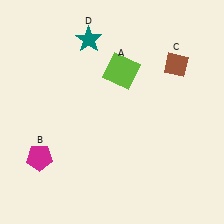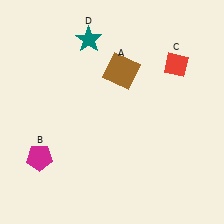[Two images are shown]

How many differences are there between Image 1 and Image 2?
There are 2 differences between the two images.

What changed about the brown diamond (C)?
In Image 1, C is brown. In Image 2, it changed to red.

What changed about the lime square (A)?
In Image 1, A is lime. In Image 2, it changed to brown.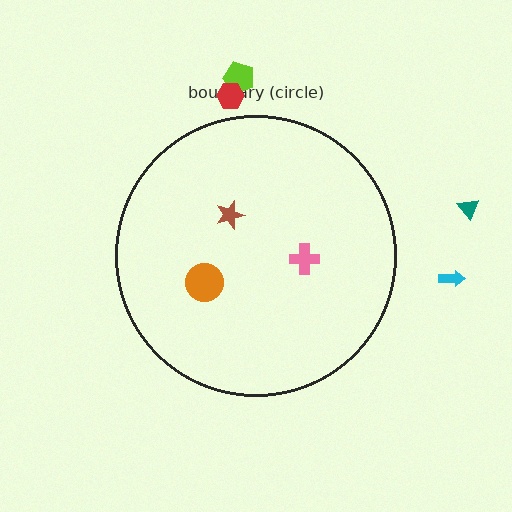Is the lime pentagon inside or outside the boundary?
Outside.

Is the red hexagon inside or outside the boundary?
Outside.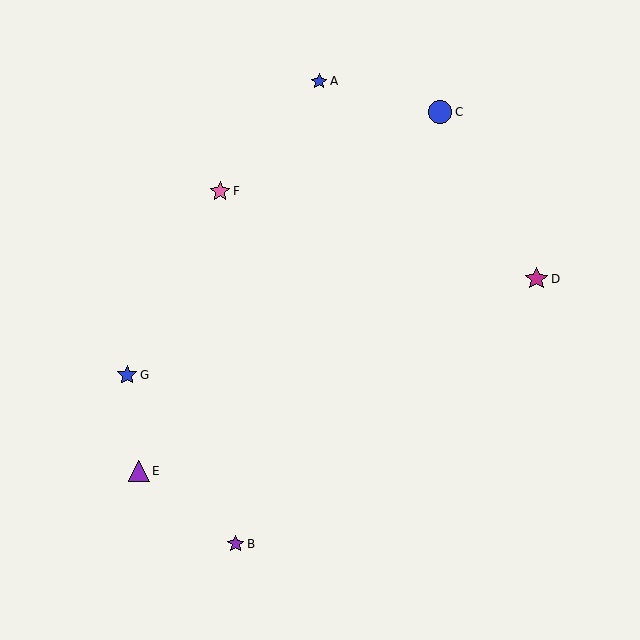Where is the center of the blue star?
The center of the blue star is at (127, 375).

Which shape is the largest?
The blue circle (labeled C) is the largest.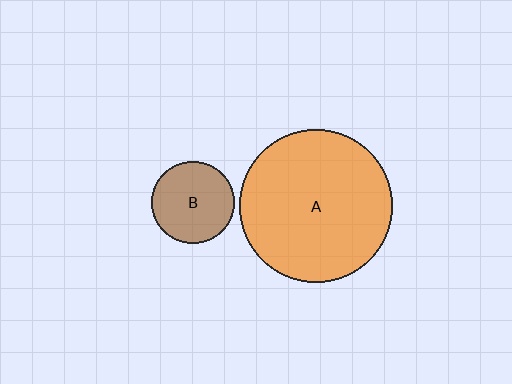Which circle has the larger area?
Circle A (orange).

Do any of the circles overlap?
No, none of the circles overlap.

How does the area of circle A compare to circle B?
Approximately 3.4 times.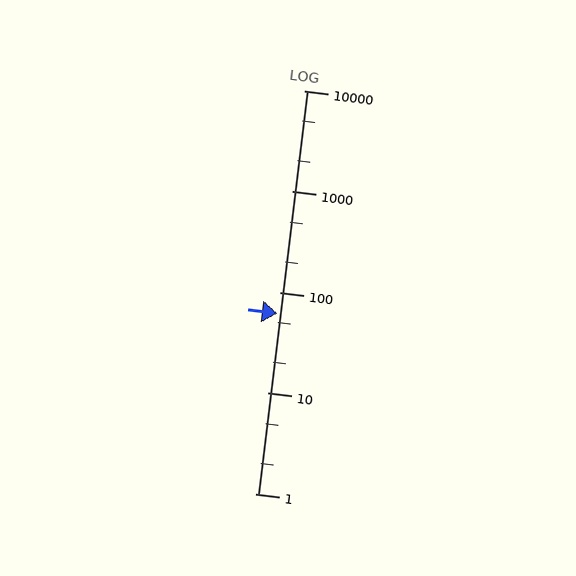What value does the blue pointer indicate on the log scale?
The pointer indicates approximately 61.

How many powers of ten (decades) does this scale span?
The scale spans 4 decades, from 1 to 10000.